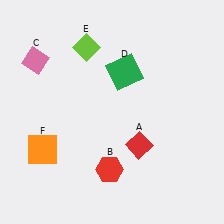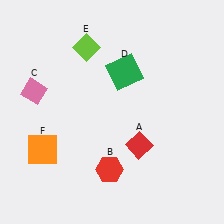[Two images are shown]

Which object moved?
The pink diamond (C) moved down.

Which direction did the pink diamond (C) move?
The pink diamond (C) moved down.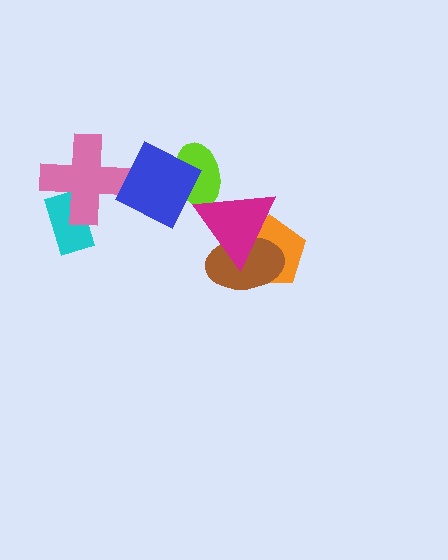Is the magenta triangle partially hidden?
No, no other shape covers it.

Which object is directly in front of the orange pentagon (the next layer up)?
The brown ellipse is directly in front of the orange pentagon.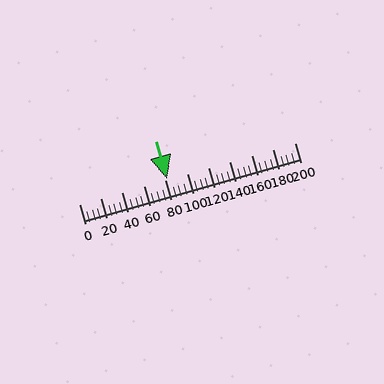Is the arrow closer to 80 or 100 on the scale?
The arrow is closer to 80.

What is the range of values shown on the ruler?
The ruler shows values from 0 to 200.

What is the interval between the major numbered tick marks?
The major tick marks are spaced 20 units apart.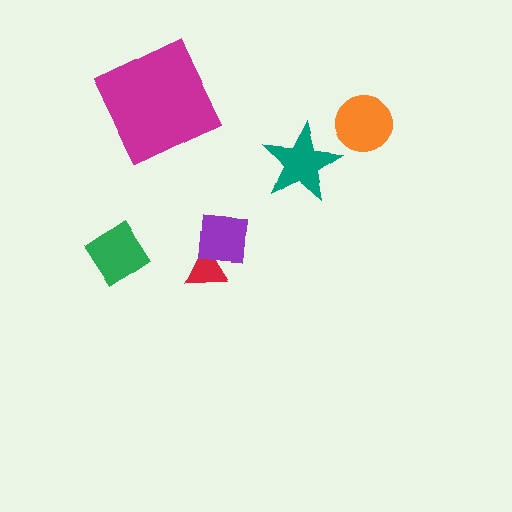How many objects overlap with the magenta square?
0 objects overlap with the magenta square.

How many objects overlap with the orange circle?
0 objects overlap with the orange circle.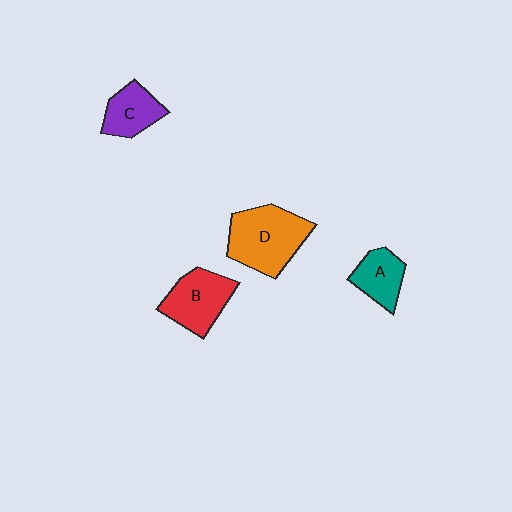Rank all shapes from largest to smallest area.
From largest to smallest: D (orange), B (red), C (purple), A (teal).